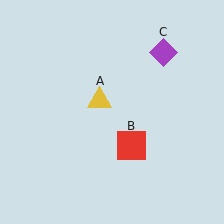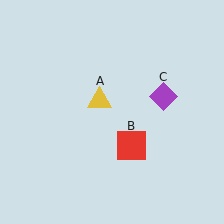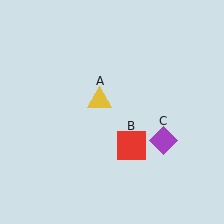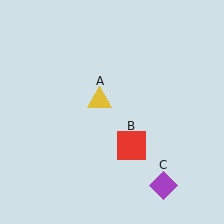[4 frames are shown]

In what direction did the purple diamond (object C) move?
The purple diamond (object C) moved down.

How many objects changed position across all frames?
1 object changed position: purple diamond (object C).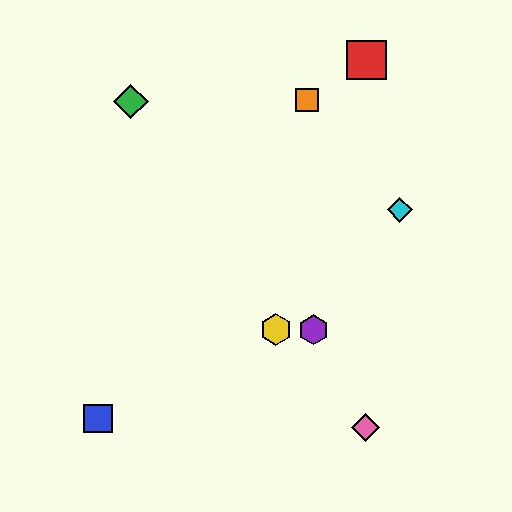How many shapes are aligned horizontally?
2 shapes (the yellow hexagon, the purple hexagon) are aligned horizontally.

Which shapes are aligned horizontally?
The yellow hexagon, the purple hexagon are aligned horizontally.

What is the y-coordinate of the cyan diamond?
The cyan diamond is at y≈210.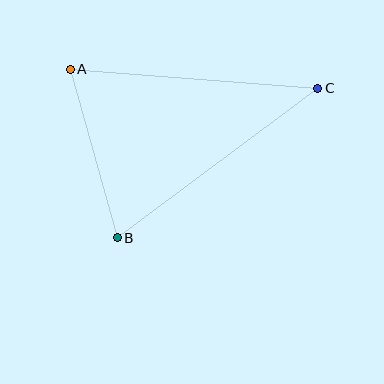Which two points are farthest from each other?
Points B and C are farthest from each other.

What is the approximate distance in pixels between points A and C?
The distance between A and C is approximately 248 pixels.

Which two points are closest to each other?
Points A and B are closest to each other.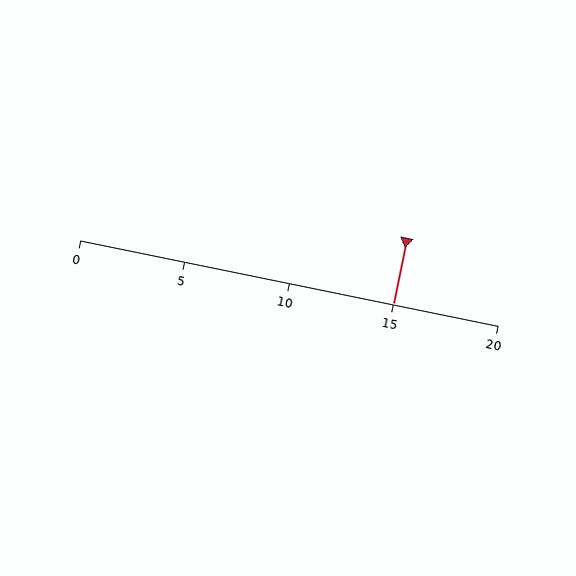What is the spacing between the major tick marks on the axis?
The major ticks are spaced 5 apart.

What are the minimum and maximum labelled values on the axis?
The axis runs from 0 to 20.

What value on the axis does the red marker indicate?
The marker indicates approximately 15.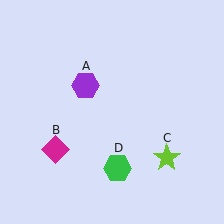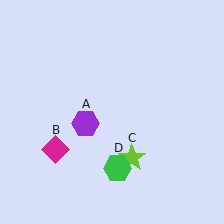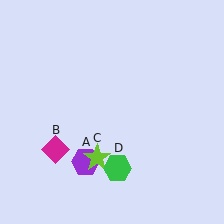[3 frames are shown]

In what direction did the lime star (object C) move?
The lime star (object C) moved left.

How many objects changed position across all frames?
2 objects changed position: purple hexagon (object A), lime star (object C).